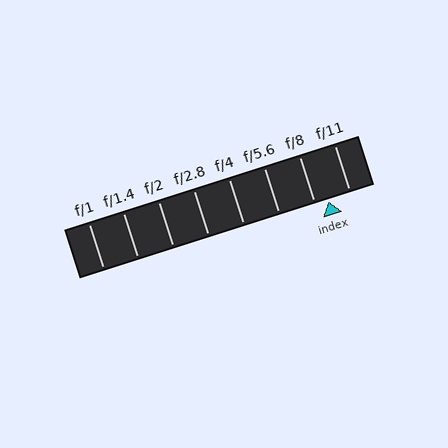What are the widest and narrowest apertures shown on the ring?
The widest aperture shown is f/1 and the narrowest is f/11.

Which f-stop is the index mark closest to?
The index mark is closest to f/8.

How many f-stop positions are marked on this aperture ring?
There are 8 f-stop positions marked.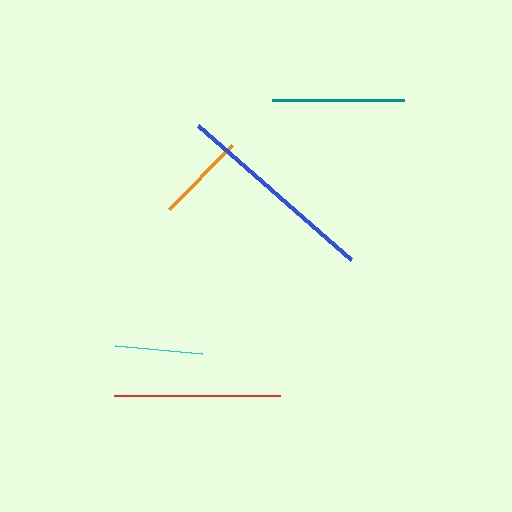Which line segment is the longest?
The blue line is the longest at approximately 204 pixels.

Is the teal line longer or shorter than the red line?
The red line is longer than the teal line.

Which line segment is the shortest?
The cyan line is the shortest at approximately 87 pixels.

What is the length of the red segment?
The red segment is approximately 166 pixels long.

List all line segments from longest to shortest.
From longest to shortest: blue, red, teal, orange, cyan.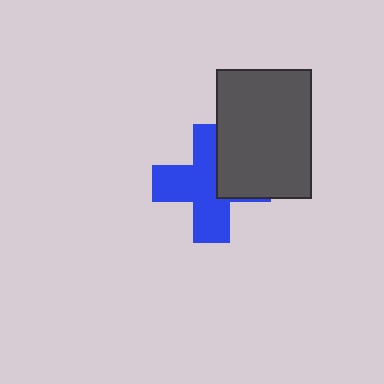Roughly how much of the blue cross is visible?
Most of it is visible (roughly 66%).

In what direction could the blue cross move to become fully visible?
The blue cross could move left. That would shift it out from behind the dark gray rectangle entirely.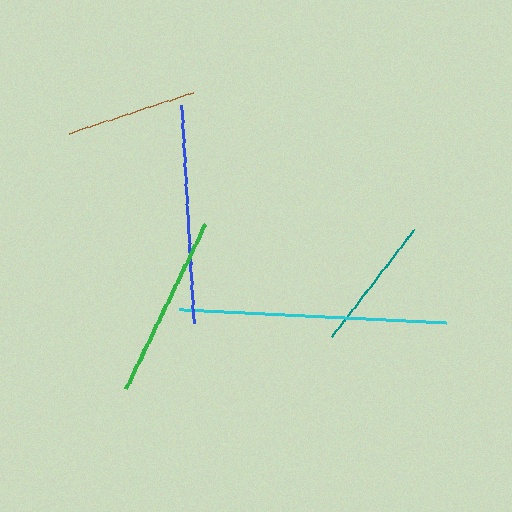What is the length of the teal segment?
The teal segment is approximately 135 pixels long.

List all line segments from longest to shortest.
From longest to shortest: cyan, blue, green, teal, brown.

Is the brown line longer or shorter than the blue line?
The blue line is longer than the brown line.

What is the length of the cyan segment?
The cyan segment is approximately 267 pixels long.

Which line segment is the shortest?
The brown line is the shortest at approximately 130 pixels.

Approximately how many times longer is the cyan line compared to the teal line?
The cyan line is approximately 2.0 times the length of the teal line.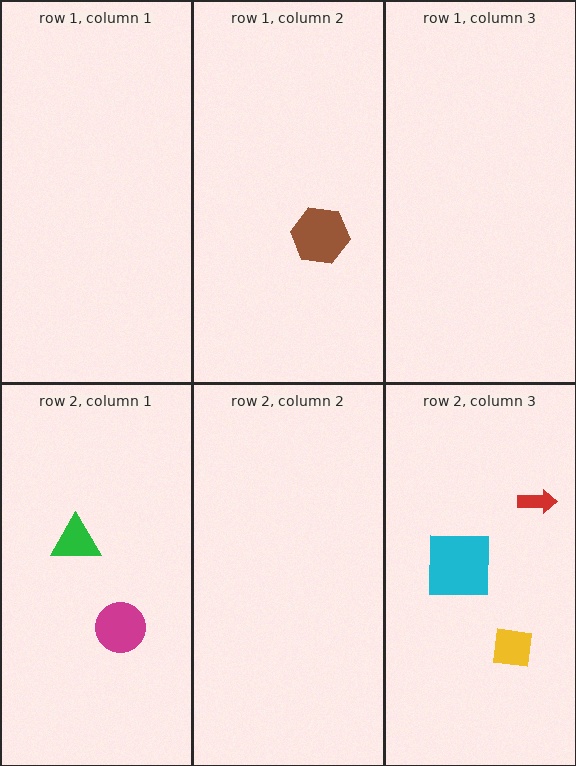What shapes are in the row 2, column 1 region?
The magenta circle, the green triangle.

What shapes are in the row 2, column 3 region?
The yellow square, the cyan square, the red arrow.